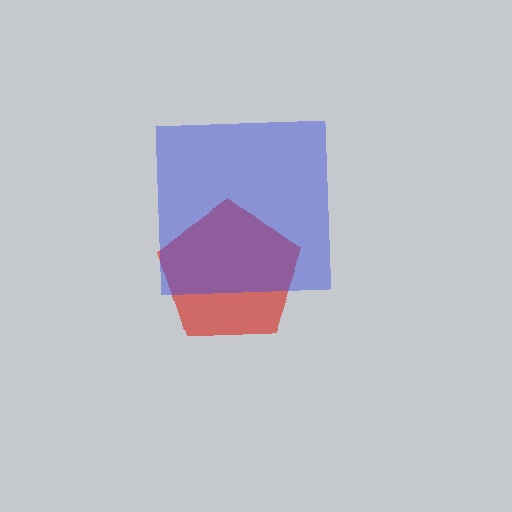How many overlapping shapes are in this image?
There are 2 overlapping shapes in the image.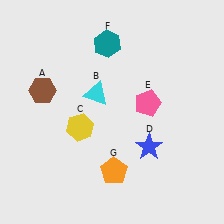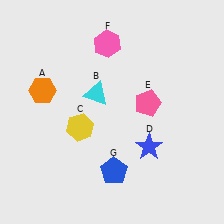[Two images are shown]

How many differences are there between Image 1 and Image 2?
There are 3 differences between the two images.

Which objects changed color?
A changed from brown to orange. F changed from teal to pink. G changed from orange to blue.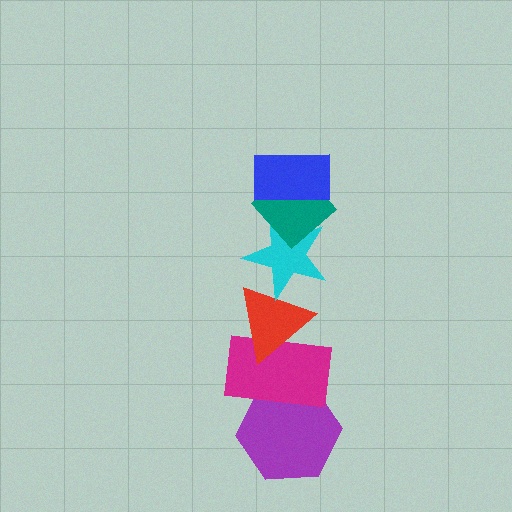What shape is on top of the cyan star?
The teal diamond is on top of the cyan star.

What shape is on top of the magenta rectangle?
The red triangle is on top of the magenta rectangle.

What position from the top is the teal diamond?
The teal diamond is 2nd from the top.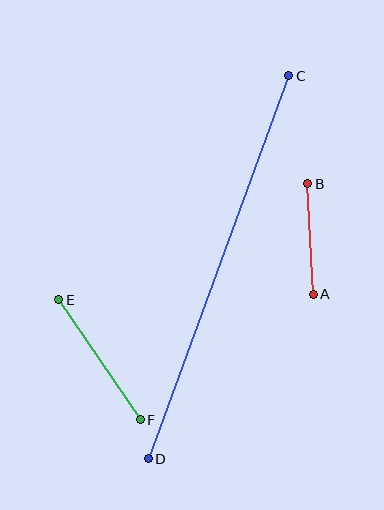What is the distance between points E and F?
The distance is approximately 145 pixels.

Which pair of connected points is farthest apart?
Points C and D are farthest apart.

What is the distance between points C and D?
The distance is approximately 408 pixels.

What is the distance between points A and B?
The distance is approximately 111 pixels.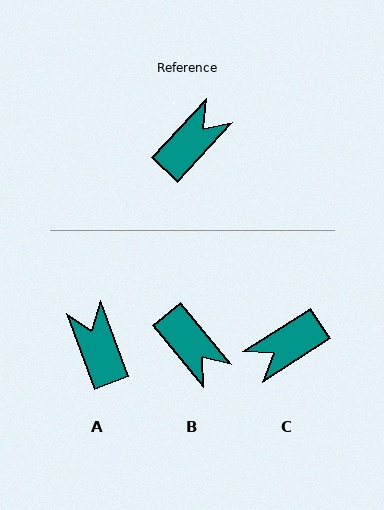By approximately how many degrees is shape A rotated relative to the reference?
Approximately 63 degrees counter-clockwise.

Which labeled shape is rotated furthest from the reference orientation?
C, about 165 degrees away.